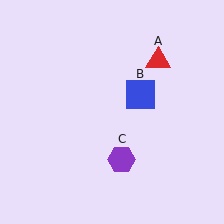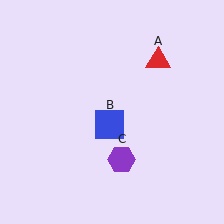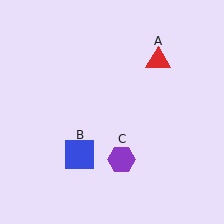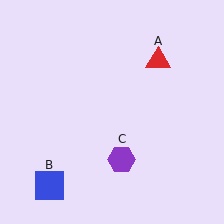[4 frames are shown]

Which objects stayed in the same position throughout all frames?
Red triangle (object A) and purple hexagon (object C) remained stationary.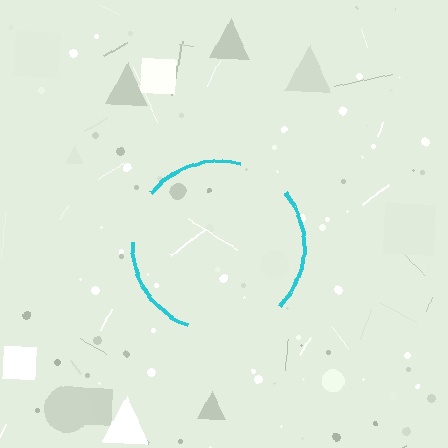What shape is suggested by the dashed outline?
The dashed outline suggests a circle.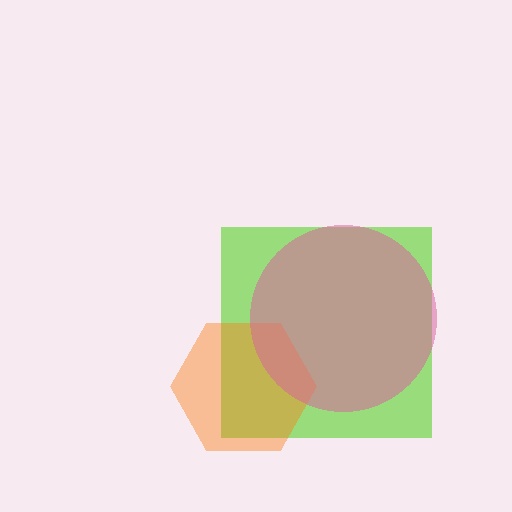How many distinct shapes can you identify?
There are 3 distinct shapes: a lime square, an orange hexagon, a pink circle.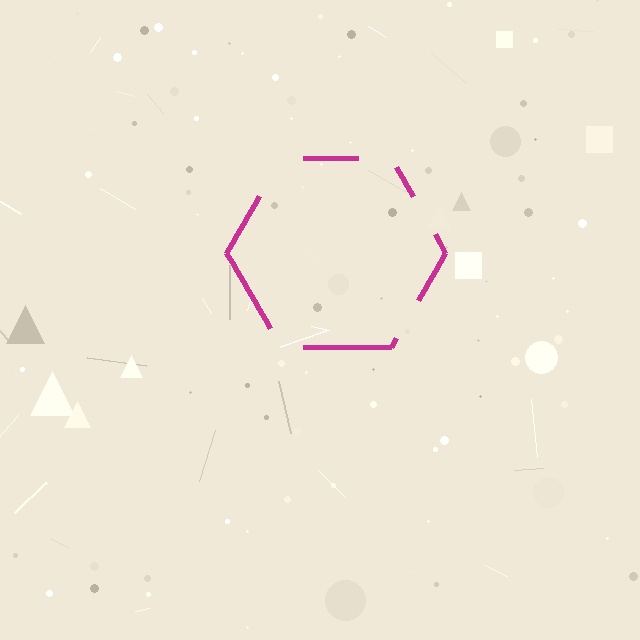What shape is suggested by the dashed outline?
The dashed outline suggests a hexagon.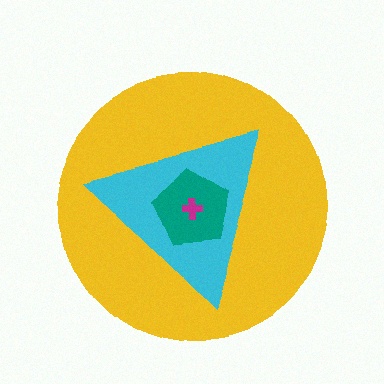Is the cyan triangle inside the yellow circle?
Yes.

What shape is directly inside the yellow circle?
The cyan triangle.